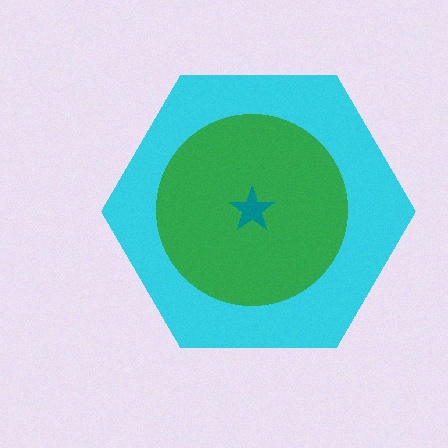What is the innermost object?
The teal star.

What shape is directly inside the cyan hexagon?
The green circle.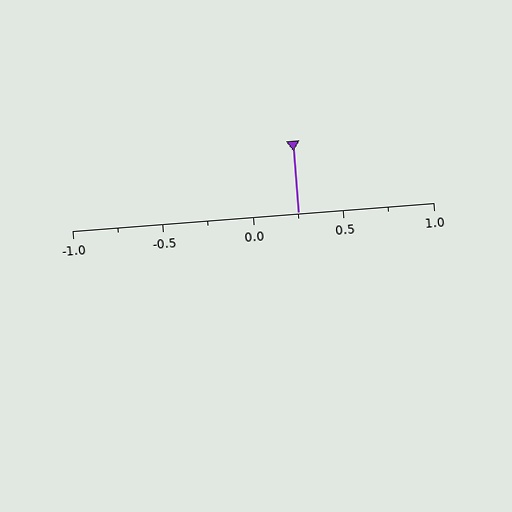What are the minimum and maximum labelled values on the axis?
The axis runs from -1.0 to 1.0.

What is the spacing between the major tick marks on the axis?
The major ticks are spaced 0.5 apart.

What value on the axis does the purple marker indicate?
The marker indicates approximately 0.25.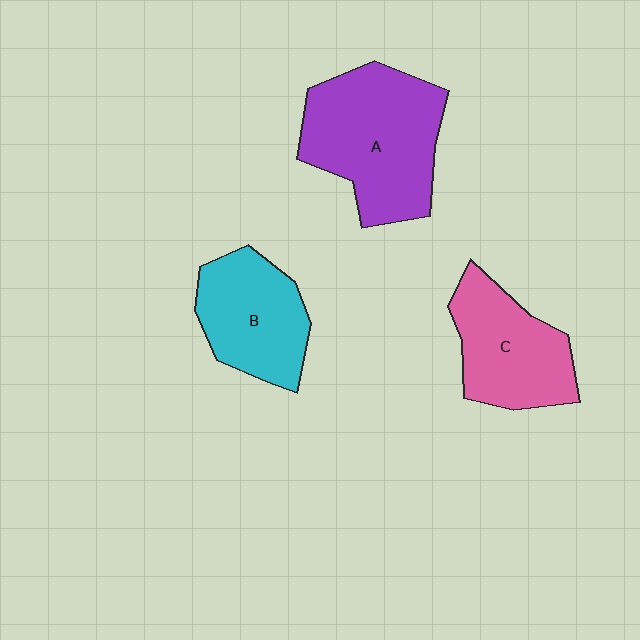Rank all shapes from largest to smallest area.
From largest to smallest: A (purple), C (pink), B (cyan).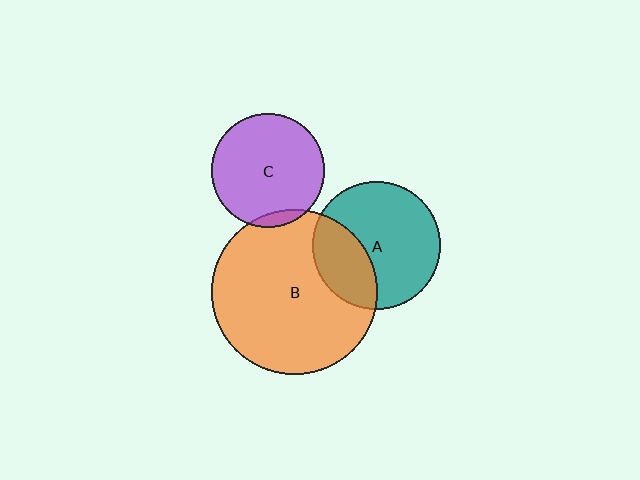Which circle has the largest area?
Circle B (orange).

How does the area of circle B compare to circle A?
Approximately 1.7 times.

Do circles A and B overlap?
Yes.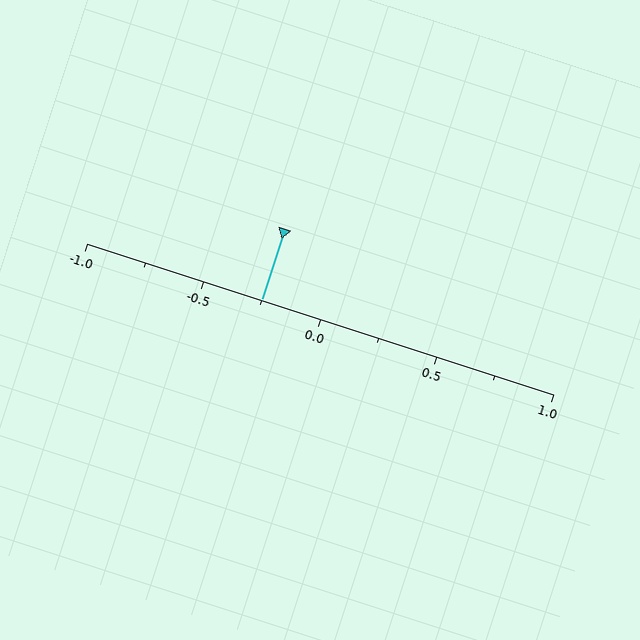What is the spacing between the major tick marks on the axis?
The major ticks are spaced 0.5 apart.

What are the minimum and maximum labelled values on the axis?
The axis runs from -1.0 to 1.0.